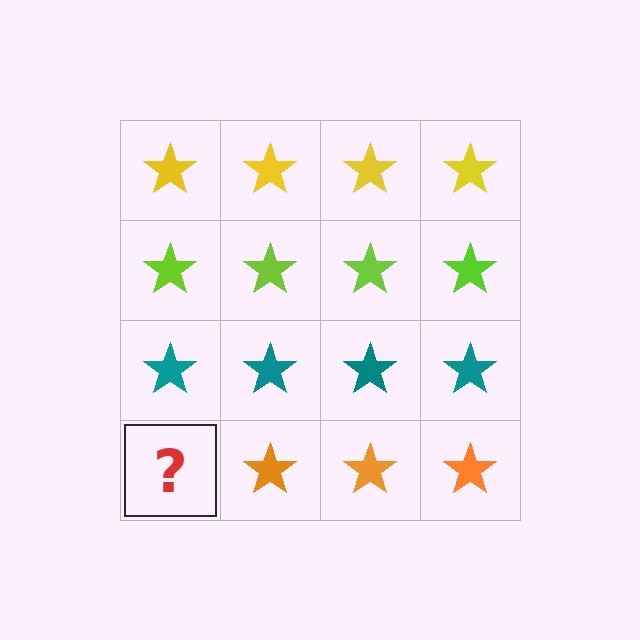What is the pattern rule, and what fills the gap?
The rule is that each row has a consistent color. The gap should be filled with an orange star.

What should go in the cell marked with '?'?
The missing cell should contain an orange star.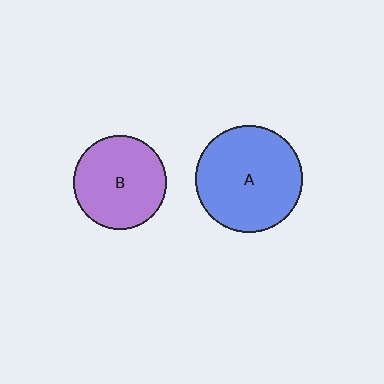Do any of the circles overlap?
No, none of the circles overlap.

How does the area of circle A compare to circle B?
Approximately 1.3 times.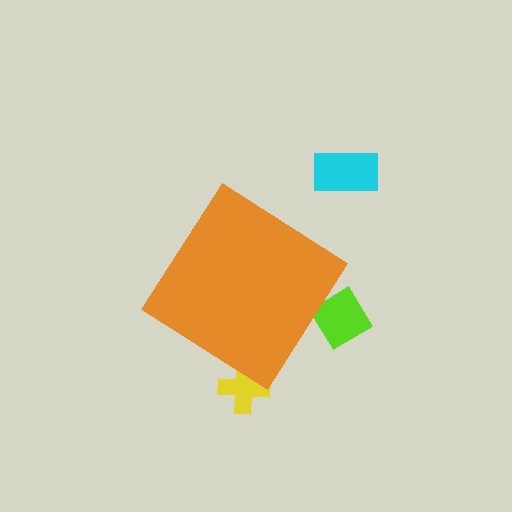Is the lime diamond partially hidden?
Yes, the lime diamond is partially hidden behind the orange diamond.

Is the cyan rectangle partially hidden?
No, the cyan rectangle is fully visible.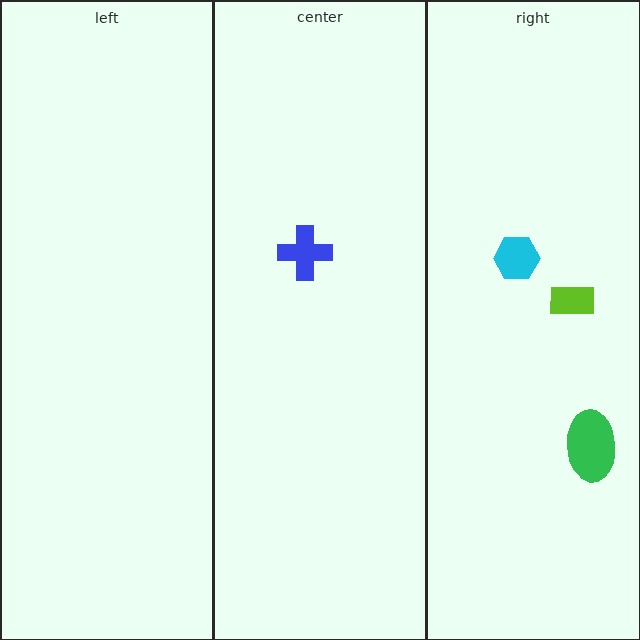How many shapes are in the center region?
1.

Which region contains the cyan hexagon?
The right region.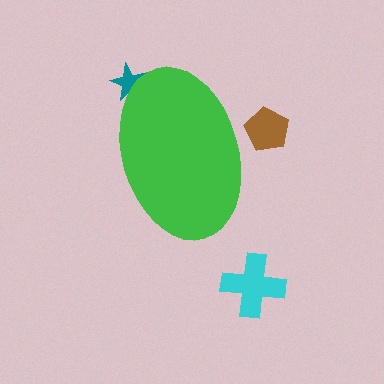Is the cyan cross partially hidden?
No, the cyan cross is fully visible.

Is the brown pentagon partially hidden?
Yes, the brown pentagon is partially hidden behind the green ellipse.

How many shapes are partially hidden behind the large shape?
2 shapes are partially hidden.